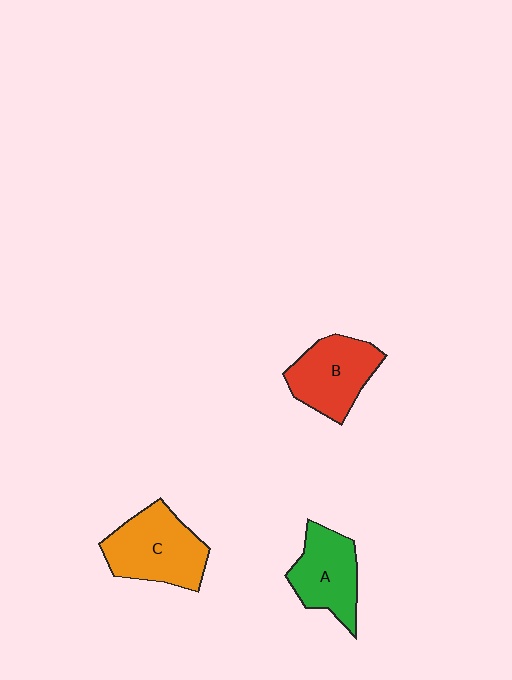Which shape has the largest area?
Shape C (orange).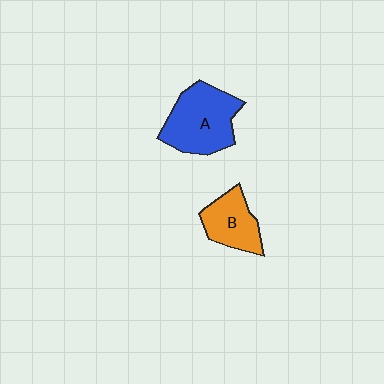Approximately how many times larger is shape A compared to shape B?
Approximately 1.5 times.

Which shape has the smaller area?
Shape B (orange).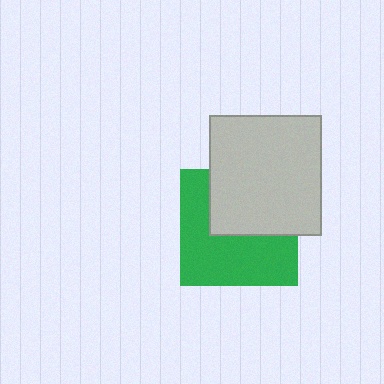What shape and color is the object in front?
The object in front is a light gray rectangle.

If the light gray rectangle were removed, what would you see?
You would see the complete green square.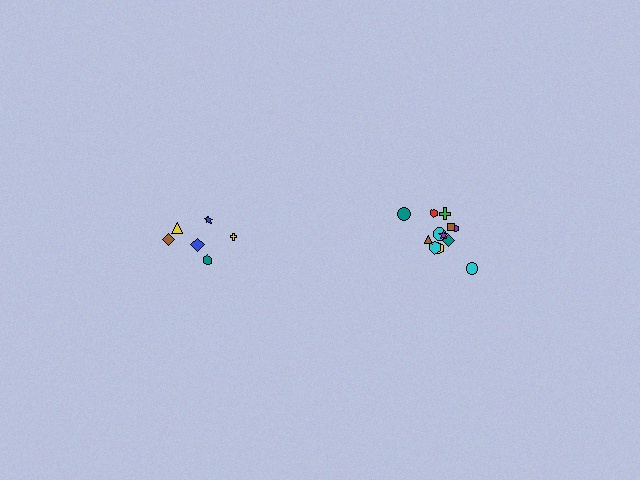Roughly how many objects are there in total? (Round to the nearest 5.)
Roughly 20 objects in total.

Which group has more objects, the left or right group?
The right group.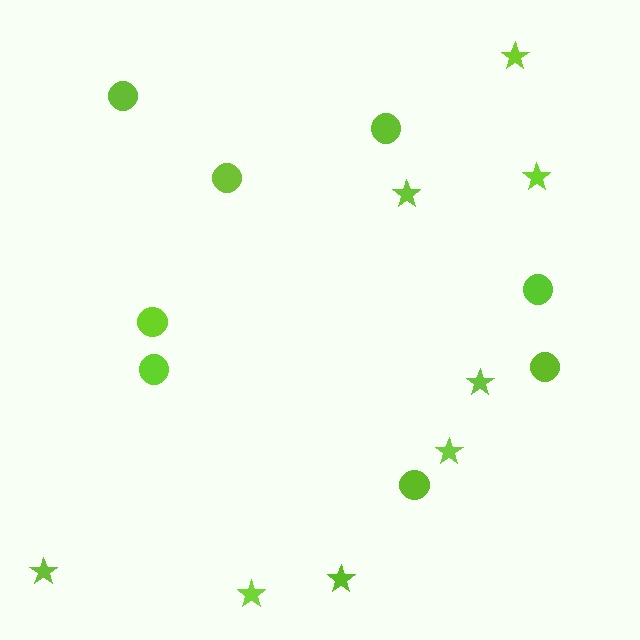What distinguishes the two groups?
There are 2 groups: one group of stars (8) and one group of circles (8).